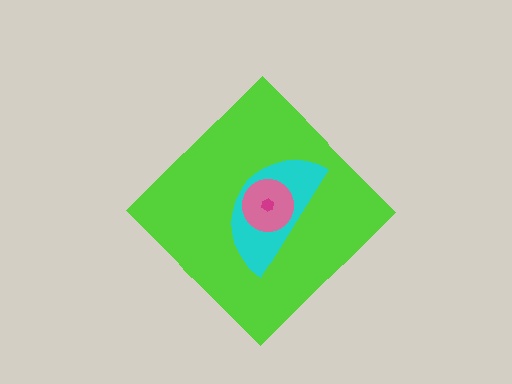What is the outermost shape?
The lime diamond.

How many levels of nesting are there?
4.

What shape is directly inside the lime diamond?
The cyan semicircle.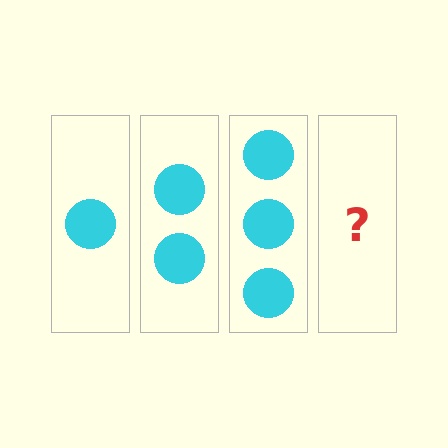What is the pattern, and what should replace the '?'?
The pattern is that each step adds one more circle. The '?' should be 4 circles.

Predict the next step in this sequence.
The next step is 4 circles.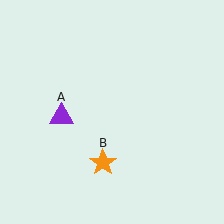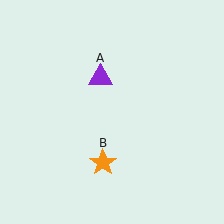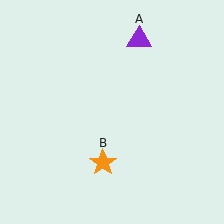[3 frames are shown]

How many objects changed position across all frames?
1 object changed position: purple triangle (object A).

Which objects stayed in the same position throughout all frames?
Orange star (object B) remained stationary.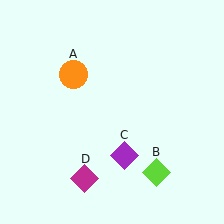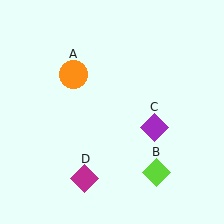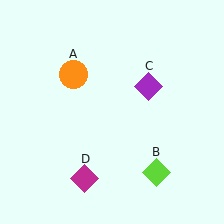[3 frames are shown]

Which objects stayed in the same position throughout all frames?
Orange circle (object A) and lime diamond (object B) and magenta diamond (object D) remained stationary.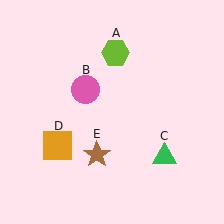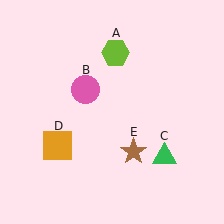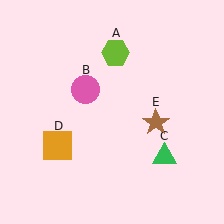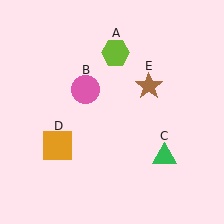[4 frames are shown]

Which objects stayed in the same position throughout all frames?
Lime hexagon (object A) and pink circle (object B) and green triangle (object C) and orange square (object D) remained stationary.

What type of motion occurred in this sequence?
The brown star (object E) rotated counterclockwise around the center of the scene.